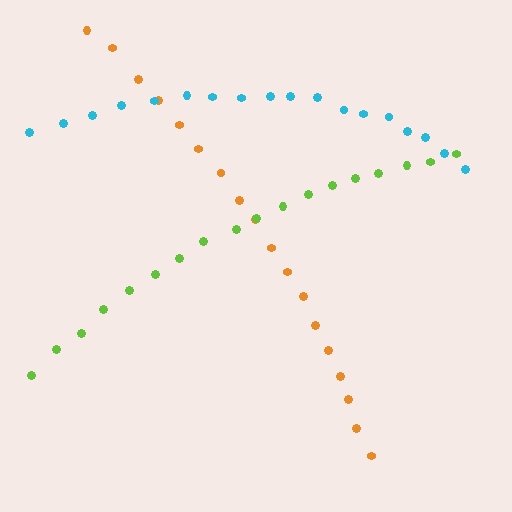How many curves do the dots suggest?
There are 3 distinct paths.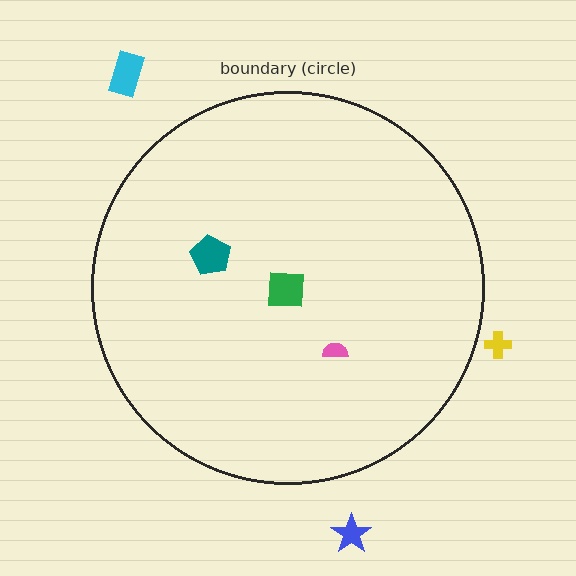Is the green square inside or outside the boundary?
Inside.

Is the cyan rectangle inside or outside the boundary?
Outside.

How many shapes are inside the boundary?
3 inside, 3 outside.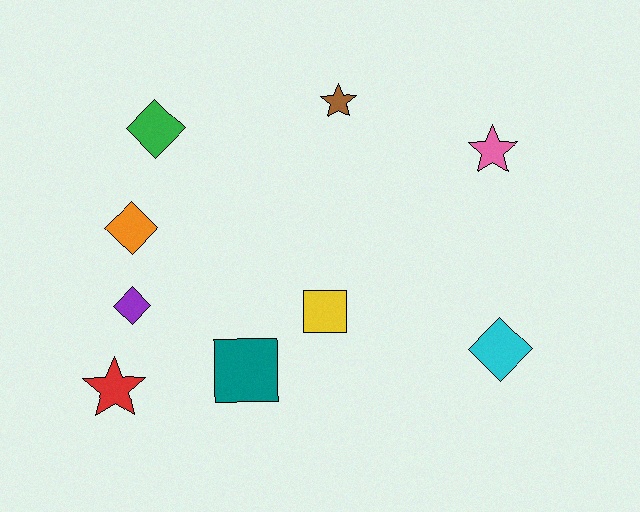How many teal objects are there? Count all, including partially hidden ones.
There is 1 teal object.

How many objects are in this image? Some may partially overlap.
There are 9 objects.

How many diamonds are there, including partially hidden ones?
There are 4 diamonds.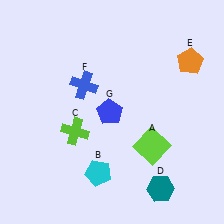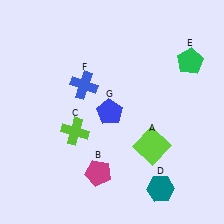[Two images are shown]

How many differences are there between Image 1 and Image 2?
There are 2 differences between the two images.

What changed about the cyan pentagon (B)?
In Image 1, B is cyan. In Image 2, it changed to magenta.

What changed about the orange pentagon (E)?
In Image 1, E is orange. In Image 2, it changed to green.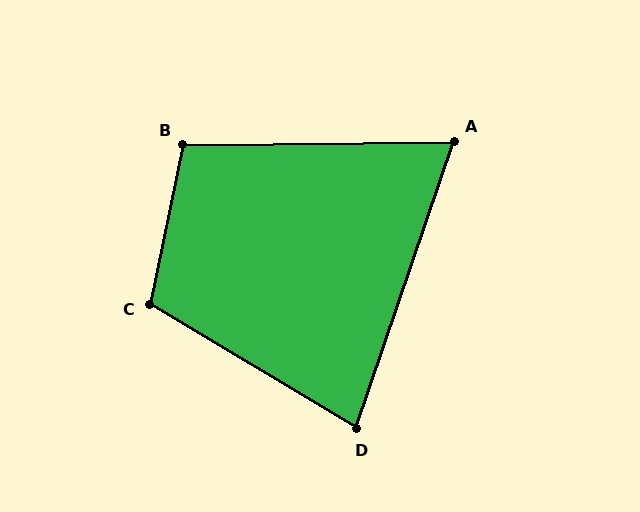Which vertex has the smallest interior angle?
A, at approximately 70 degrees.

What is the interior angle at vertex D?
Approximately 78 degrees (acute).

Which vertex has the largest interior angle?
C, at approximately 110 degrees.